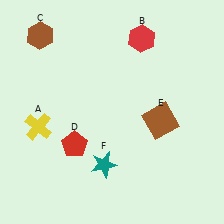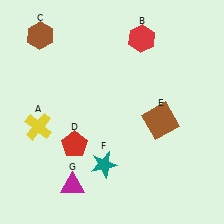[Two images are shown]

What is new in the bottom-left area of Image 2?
A magenta triangle (G) was added in the bottom-left area of Image 2.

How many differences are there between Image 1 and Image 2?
There is 1 difference between the two images.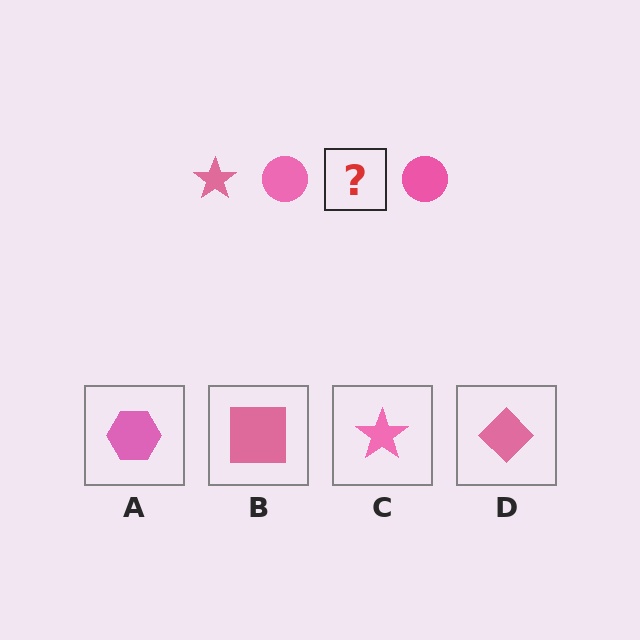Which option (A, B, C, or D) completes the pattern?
C.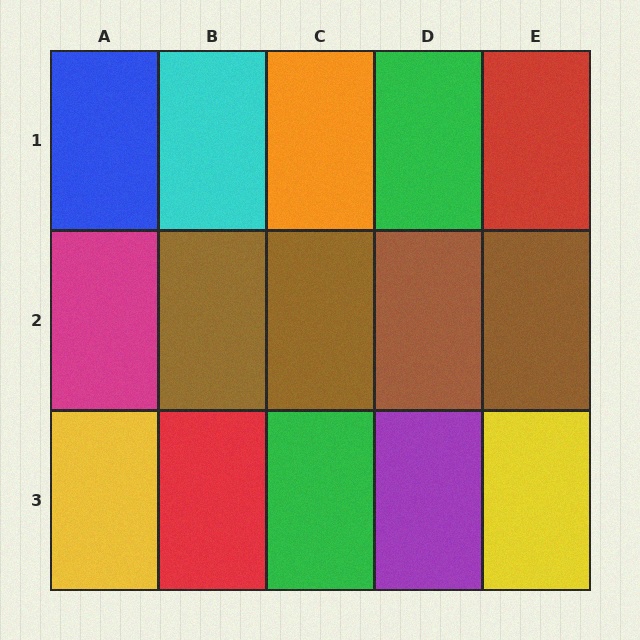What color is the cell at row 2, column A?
Magenta.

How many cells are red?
2 cells are red.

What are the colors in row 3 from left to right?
Yellow, red, green, purple, yellow.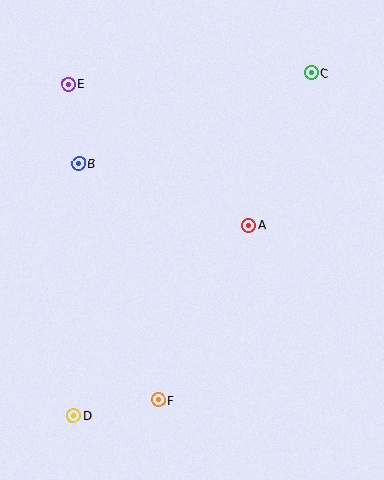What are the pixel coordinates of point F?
Point F is at (158, 400).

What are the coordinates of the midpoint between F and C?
The midpoint between F and C is at (235, 237).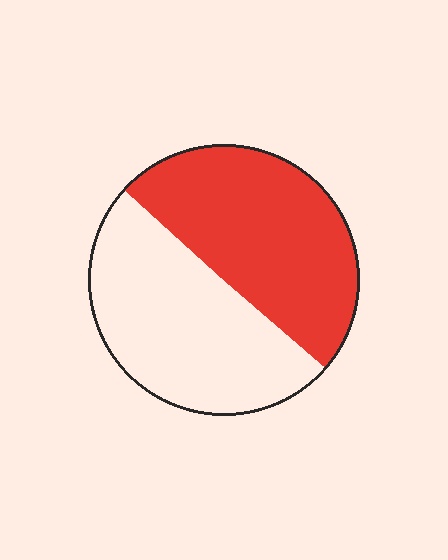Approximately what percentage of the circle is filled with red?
Approximately 50%.